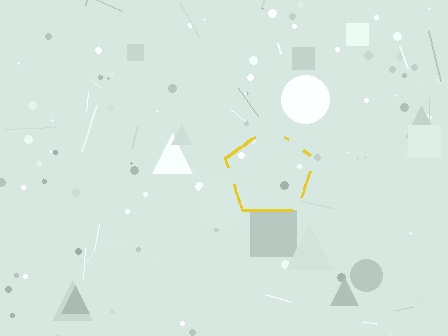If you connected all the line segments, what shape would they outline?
They would outline a pentagon.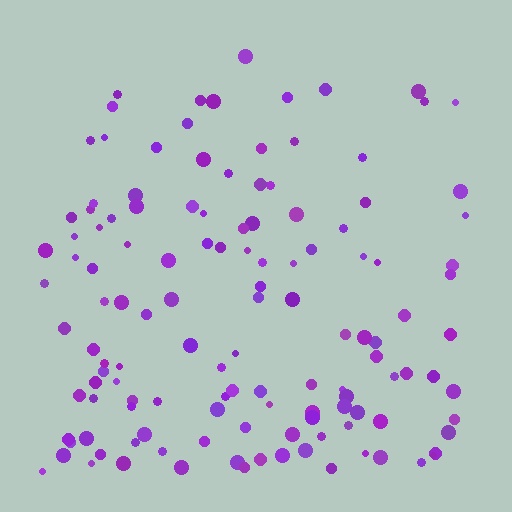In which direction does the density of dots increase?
From top to bottom, with the bottom side densest.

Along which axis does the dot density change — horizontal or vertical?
Vertical.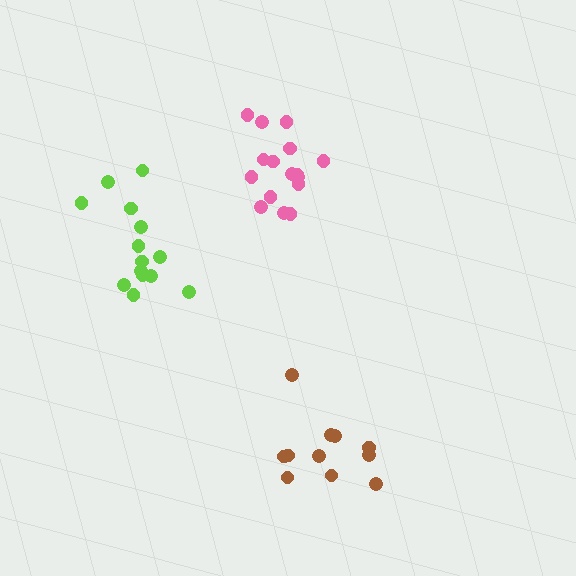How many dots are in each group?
Group 1: 16 dots, Group 2: 14 dots, Group 3: 11 dots (41 total).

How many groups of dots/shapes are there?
There are 3 groups.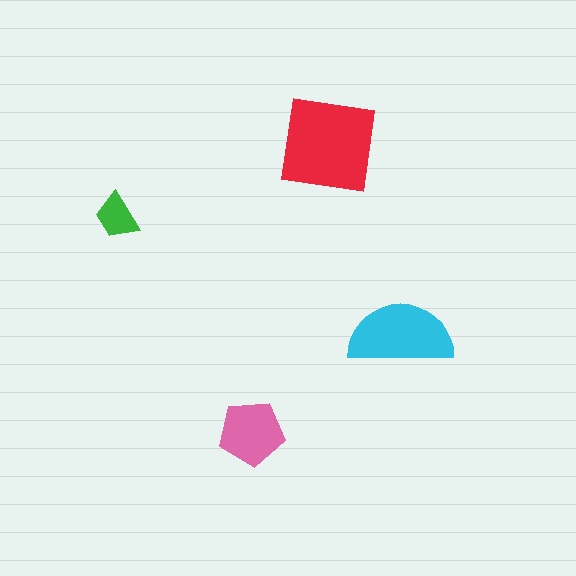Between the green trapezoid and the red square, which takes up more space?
The red square.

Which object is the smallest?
The green trapezoid.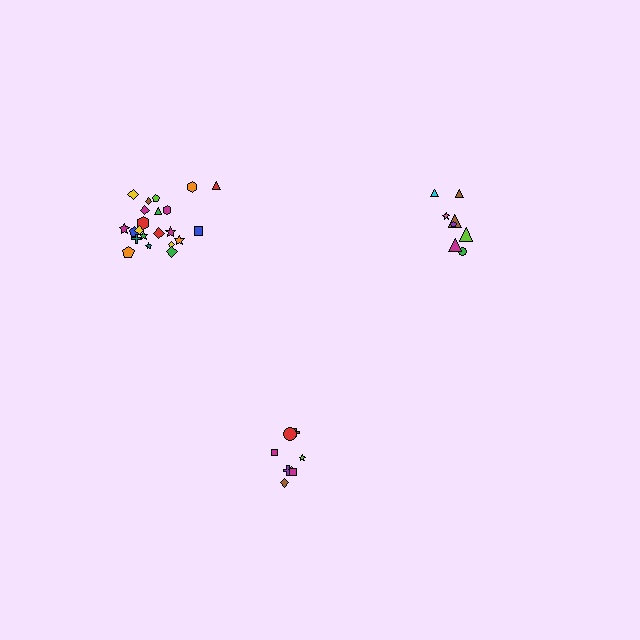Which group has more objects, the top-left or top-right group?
The top-left group.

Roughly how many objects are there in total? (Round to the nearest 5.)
Roughly 40 objects in total.